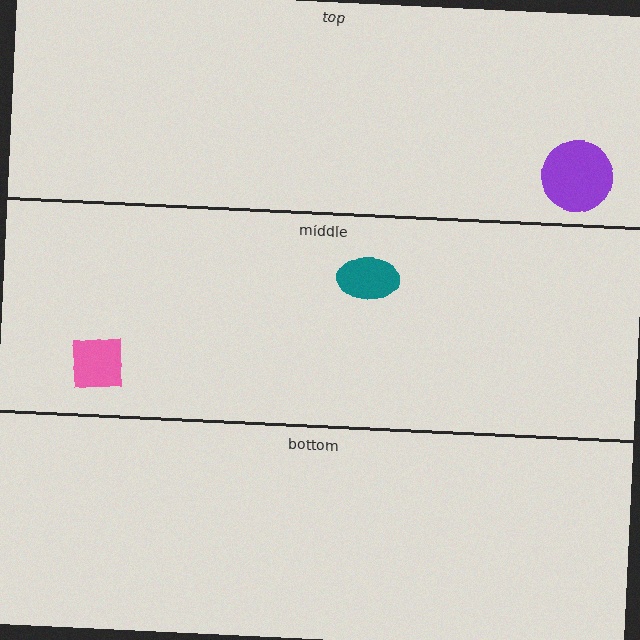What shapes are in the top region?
The purple circle.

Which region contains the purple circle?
The top region.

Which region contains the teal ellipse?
The middle region.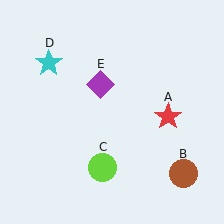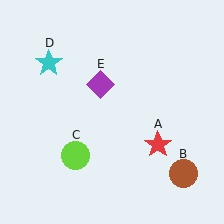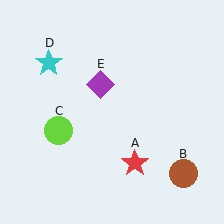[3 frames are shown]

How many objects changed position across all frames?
2 objects changed position: red star (object A), lime circle (object C).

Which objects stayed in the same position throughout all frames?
Brown circle (object B) and cyan star (object D) and purple diamond (object E) remained stationary.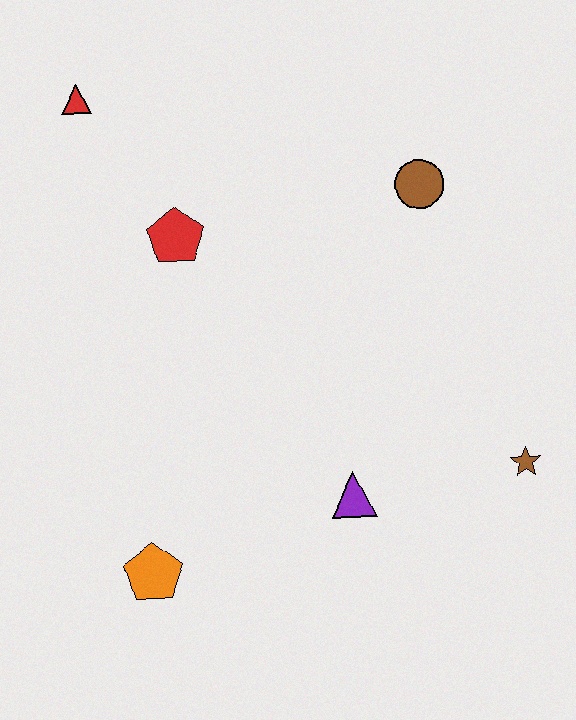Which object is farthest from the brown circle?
The orange pentagon is farthest from the brown circle.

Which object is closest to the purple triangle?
The brown star is closest to the purple triangle.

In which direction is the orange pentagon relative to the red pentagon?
The orange pentagon is below the red pentagon.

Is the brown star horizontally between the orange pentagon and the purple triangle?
No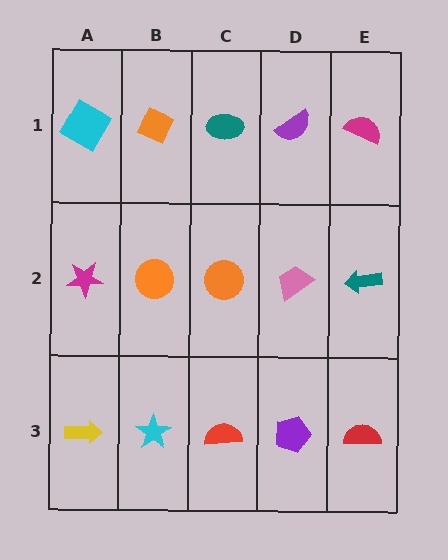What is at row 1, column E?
A magenta semicircle.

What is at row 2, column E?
A teal arrow.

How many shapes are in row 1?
5 shapes.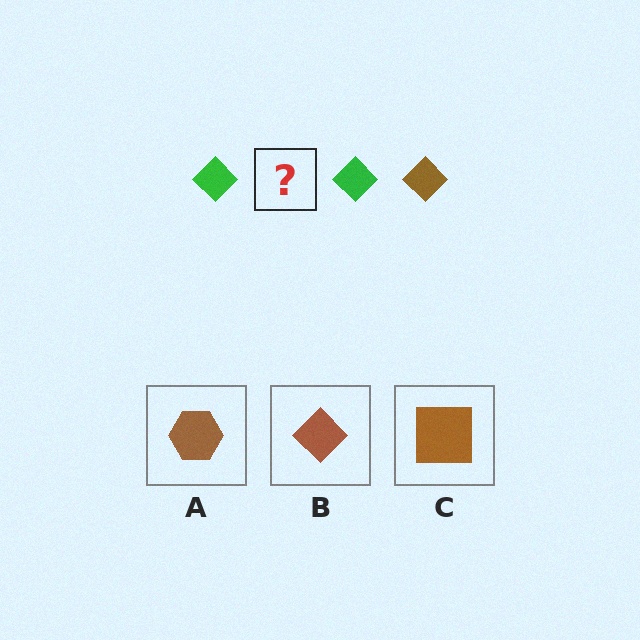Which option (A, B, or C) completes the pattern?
B.